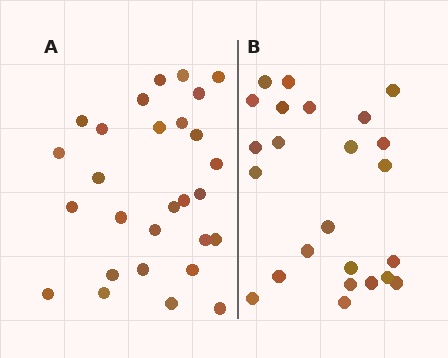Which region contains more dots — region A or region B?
Region A (the left region) has more dots.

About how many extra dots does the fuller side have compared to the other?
Region A has about 4 more dots than region B.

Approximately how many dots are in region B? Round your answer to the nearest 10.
About 20 dots. (The exact count is 24, which rounds to 20.)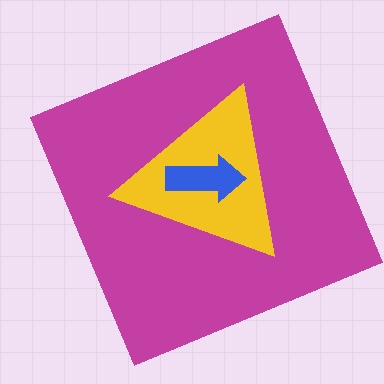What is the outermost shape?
The magenta square.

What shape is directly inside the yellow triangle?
The blue arrow.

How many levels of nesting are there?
3.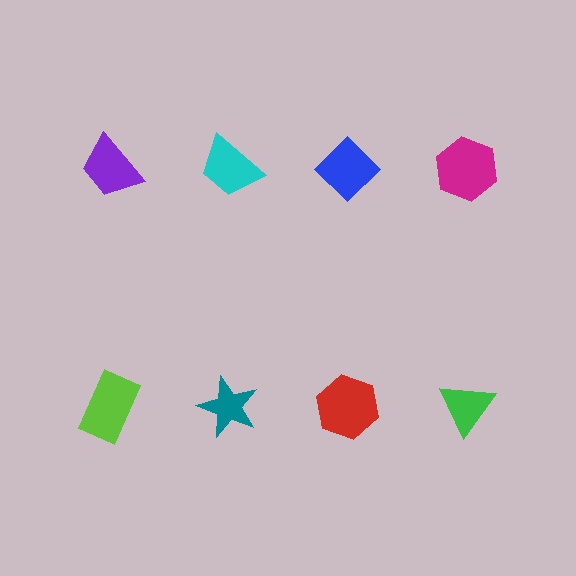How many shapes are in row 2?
4 shapes.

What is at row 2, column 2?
A teal star.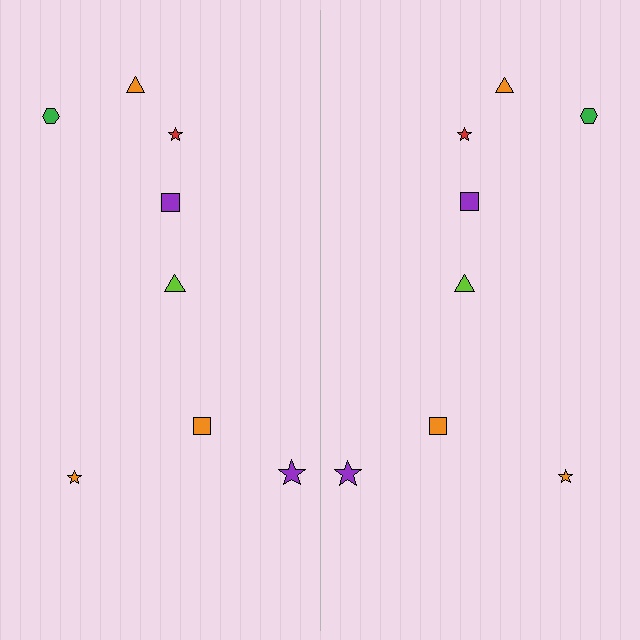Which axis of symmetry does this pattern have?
The pattern has a vertical axis of symmetry running through the center of the image.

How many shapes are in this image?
There are 16 shapes in this image.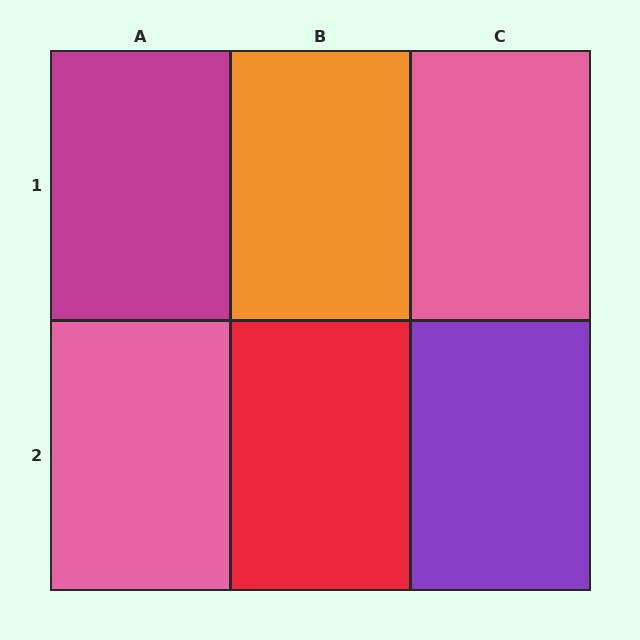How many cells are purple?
1 cell is purple.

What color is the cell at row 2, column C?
Purple.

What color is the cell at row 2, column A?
Pink.